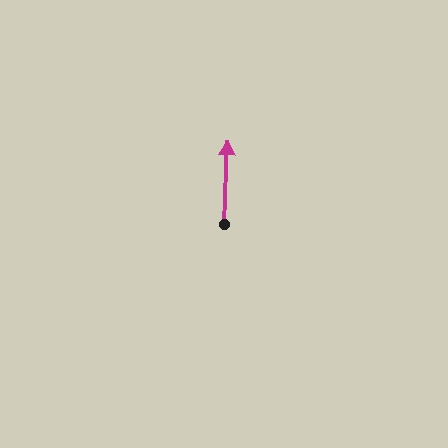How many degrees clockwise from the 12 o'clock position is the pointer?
Approximately 3 degrees.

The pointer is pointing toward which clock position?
Roughly 12 o'clock.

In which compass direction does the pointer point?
North.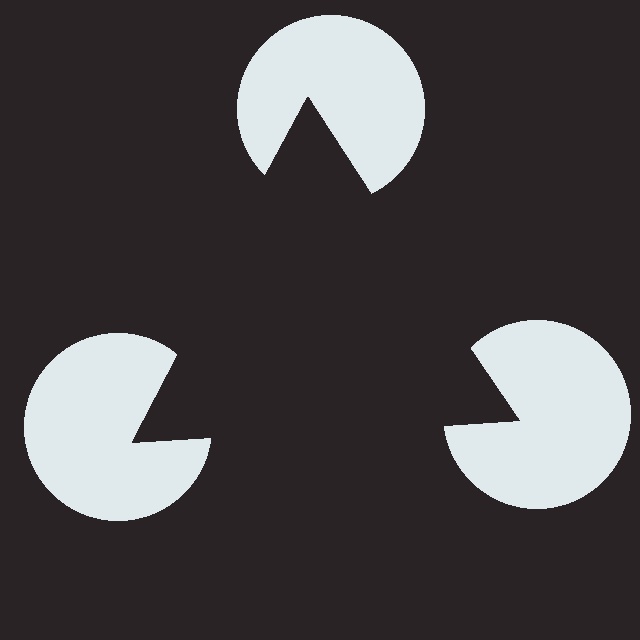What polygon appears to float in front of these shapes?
An illusory triangle — its edges are inferred from the aligned wedge cuts in the pac-man discs, not physically drawn.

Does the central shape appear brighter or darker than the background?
It typically appears slightly darker than the background, even though no actual brightness change is drawn.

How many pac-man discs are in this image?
There are 3 — one at each vertex of the illusory triangle.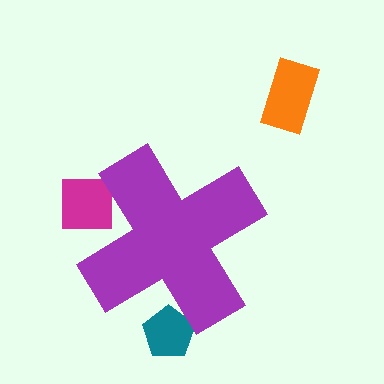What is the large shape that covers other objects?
A purple cross.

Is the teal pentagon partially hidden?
Yes, the teal pentagon is partially hidden behind the purple cross.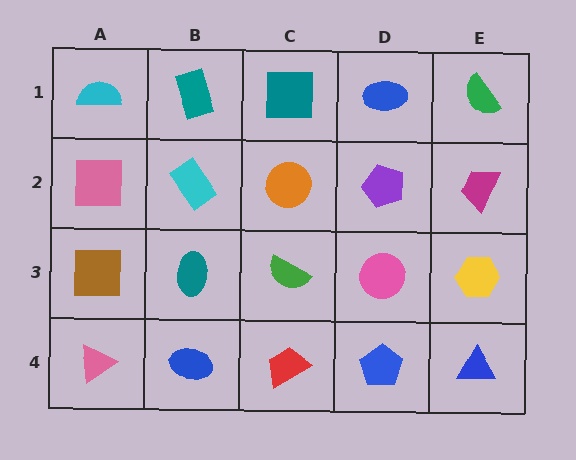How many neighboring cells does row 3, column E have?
3.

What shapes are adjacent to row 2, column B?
A teal rectangle (row 1, column B), a teal ellipse (row 3, column B), a pink square (row 2, column A), an orange circle (row 2, column C).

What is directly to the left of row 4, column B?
A pink triangle.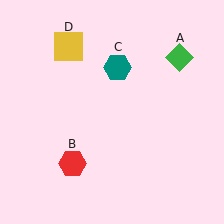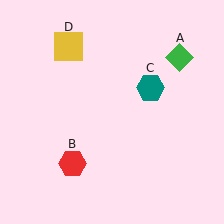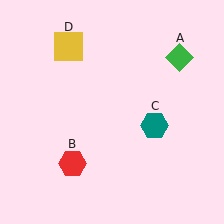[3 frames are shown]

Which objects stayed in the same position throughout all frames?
Green diamond (object A) and red hexagon (object B) and yellow square (object D) remained stationary.